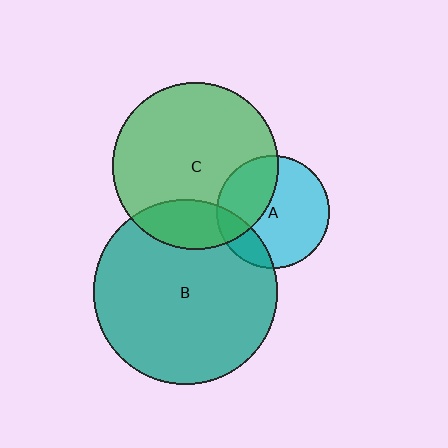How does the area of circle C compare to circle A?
Approximately 2.2 times.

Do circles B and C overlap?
Yes.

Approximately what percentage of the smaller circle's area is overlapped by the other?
Approximately 20%.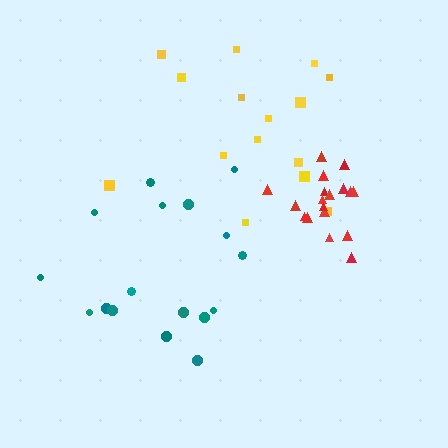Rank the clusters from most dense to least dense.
red, teal, yellow.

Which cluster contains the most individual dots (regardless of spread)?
Red (18).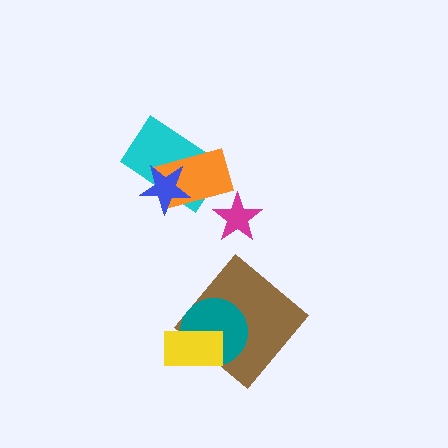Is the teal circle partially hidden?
Yes, it is partially covered by another shape.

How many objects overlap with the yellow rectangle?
2 objects overlap with the yellow rectangle.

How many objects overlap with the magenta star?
0 objects overlap with the magenta star.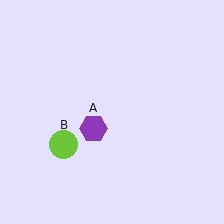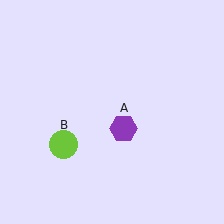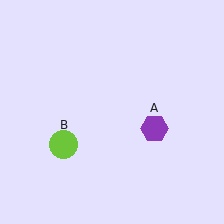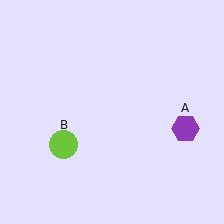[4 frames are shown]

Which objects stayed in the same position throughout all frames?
Lime circle (object B) remained stationary.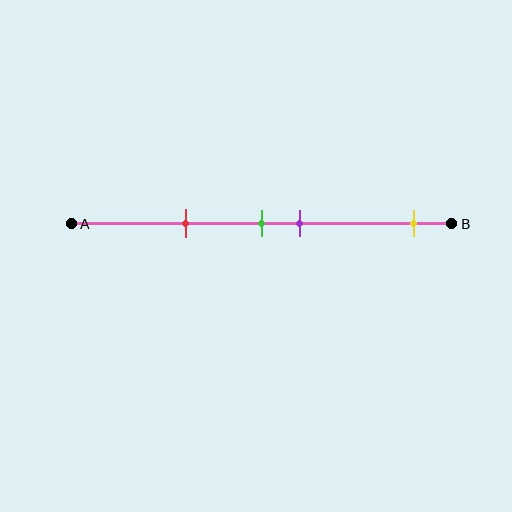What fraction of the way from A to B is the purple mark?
The purple mark is approximately 60% (0.6) of the way from A to B.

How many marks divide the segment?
There are 4 marks dividing the segment.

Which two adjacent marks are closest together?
The green and purple marks are the closest adjacent pair.